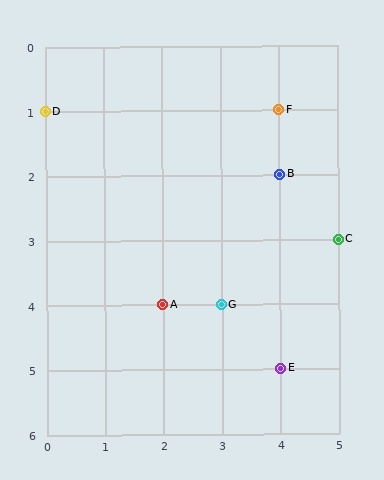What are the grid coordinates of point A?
Point A is at grid coordinates (2, 4).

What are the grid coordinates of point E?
Point E is at grid coordinates (4, 5).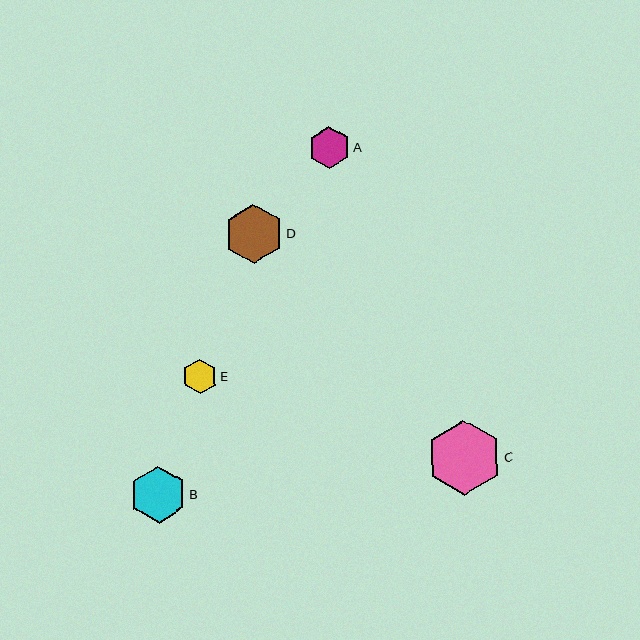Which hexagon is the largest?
Hexagon C is the largest with a size of approximately 75 pixels.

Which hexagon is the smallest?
Hexagon E is the smallest with a size of approximately 34 pixels.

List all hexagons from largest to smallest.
From largest to smallest: C, D, B, A, E.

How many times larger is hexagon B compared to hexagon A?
Hexagon B is approximately 1.4 times the size of hexagon A.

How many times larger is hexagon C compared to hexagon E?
Hexagon C is approximately 2.2 times the size of hexagon E.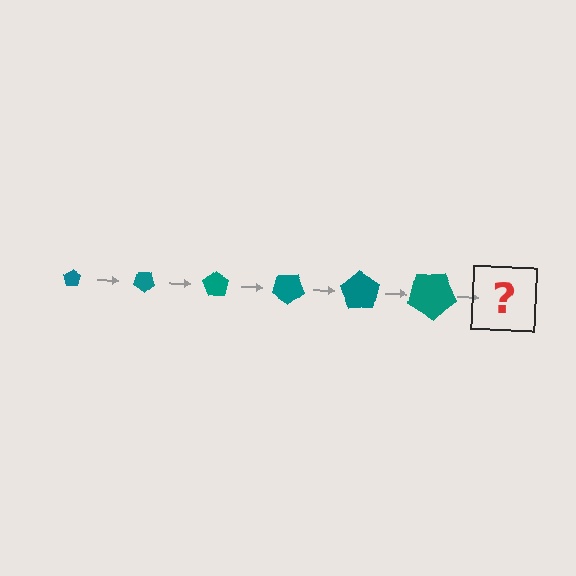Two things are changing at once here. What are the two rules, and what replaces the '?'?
The two rules are that the pentagon grows larger each step and it rotates 35 degrees each step. The '?' should be a pentagon, larger than the previous one and rotated 210 degrees from the start.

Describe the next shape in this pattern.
It should be a pentagon, larger than the previous one and rotated 210 degrees from the start.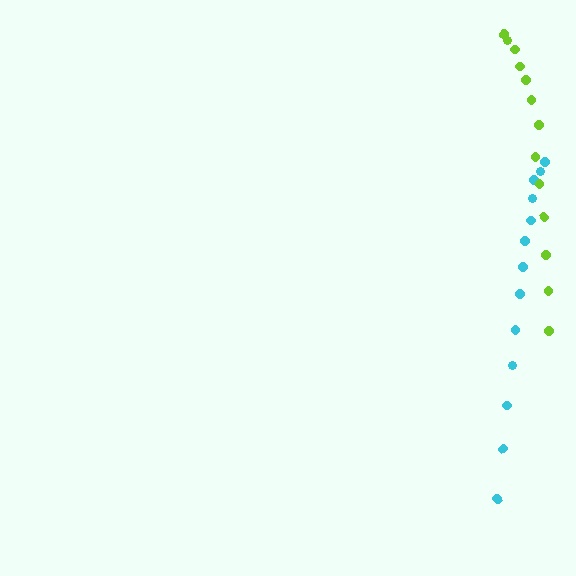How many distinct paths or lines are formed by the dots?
There are 2 distinct paths.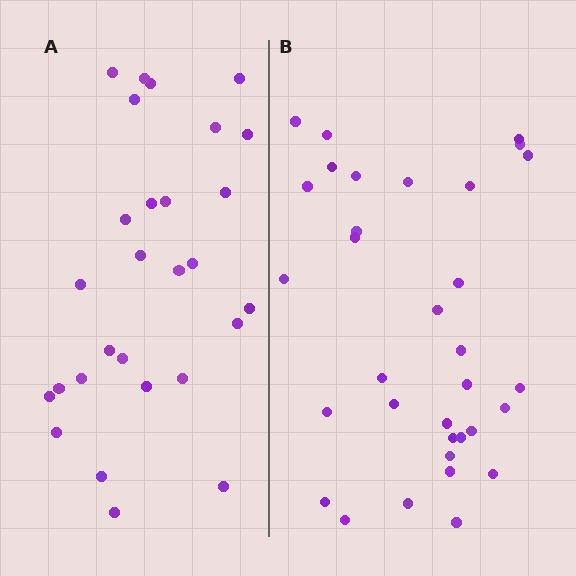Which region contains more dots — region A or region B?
Region B (the right region) has more dots.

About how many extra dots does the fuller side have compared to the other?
Region B has about 5 more dots than region A.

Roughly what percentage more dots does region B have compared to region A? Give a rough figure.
About 20% more.